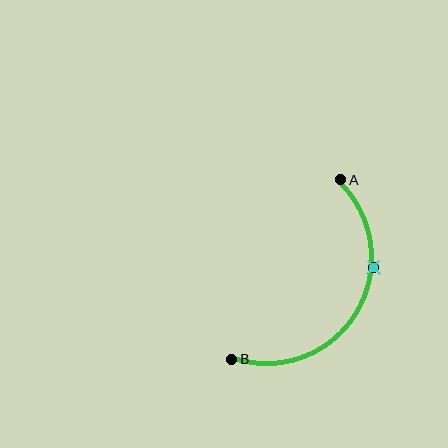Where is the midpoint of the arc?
The arc midpoint is the point on the curve farthest from the straight line joining A and B. It sits to the right of that line.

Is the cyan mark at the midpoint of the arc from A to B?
No. The cyan mark lies on the arc but is closer to endpoint A. The arc midpoint would be at the point on the curve equidistant along the arc from both A and B.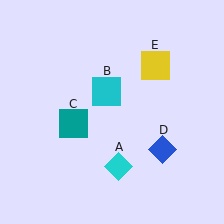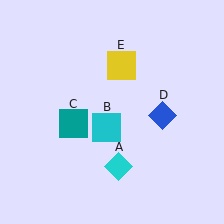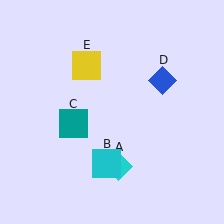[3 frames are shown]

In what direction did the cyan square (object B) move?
The cyan square (object B) moved down.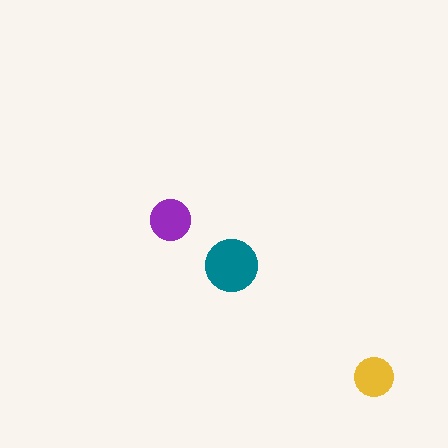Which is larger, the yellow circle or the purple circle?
The purple one.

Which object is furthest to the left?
The purple circle is leftmost.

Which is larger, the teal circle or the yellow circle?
The teal one.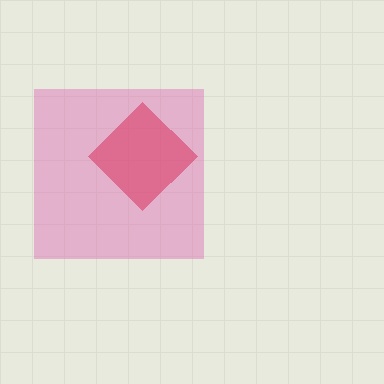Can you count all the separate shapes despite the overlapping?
Yes, there are 2 separate shapes.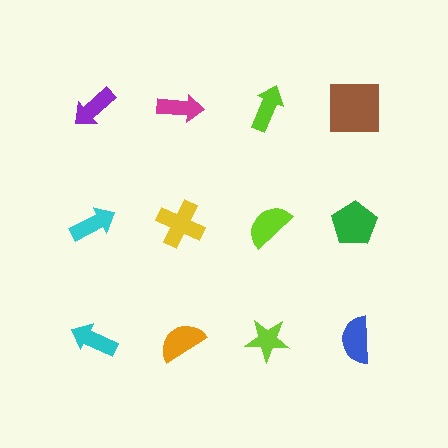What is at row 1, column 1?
A purple arrow.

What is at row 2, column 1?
A cyan arrow.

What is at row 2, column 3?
A lime semicircle.